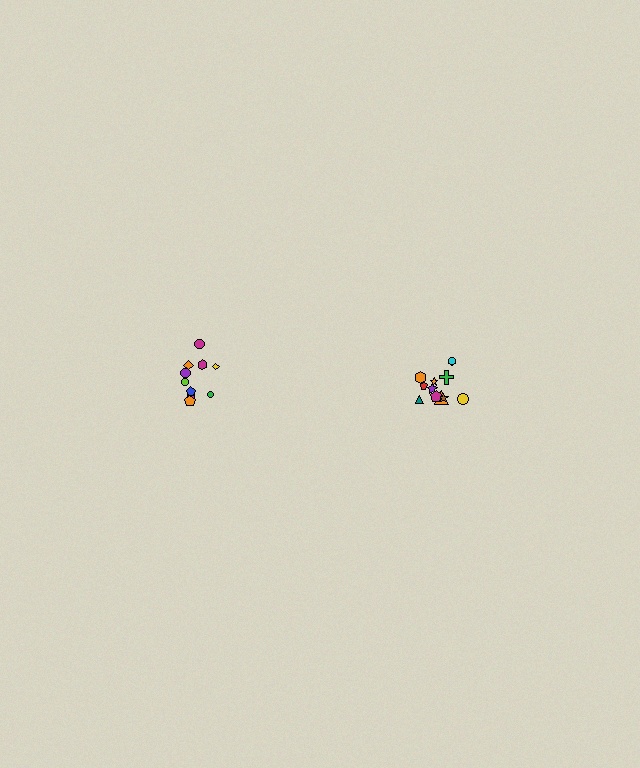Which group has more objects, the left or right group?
The right group.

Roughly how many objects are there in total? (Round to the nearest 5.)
Roughly 20 objects in total.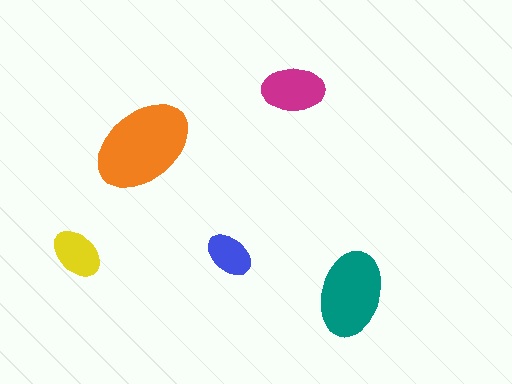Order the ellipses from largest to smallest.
the orange one, the teal one, the magenta one, the yellow one, the blue one.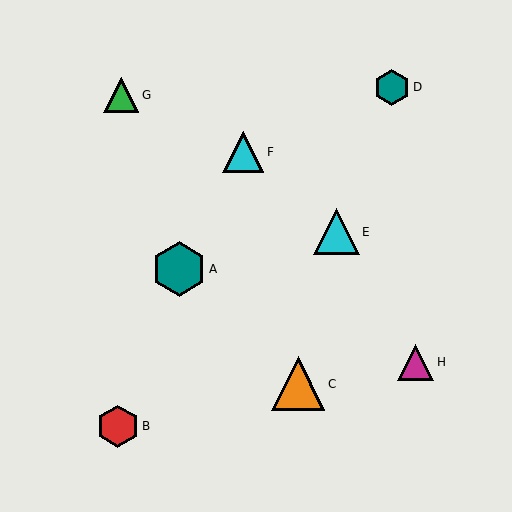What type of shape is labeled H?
Shape H is a magenta triangle.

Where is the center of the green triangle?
The center of the green triangle is at (121, 95).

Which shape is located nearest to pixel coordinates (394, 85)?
The teal hexagon (labeled D) at (392, 87) is nearest to that location.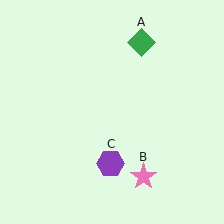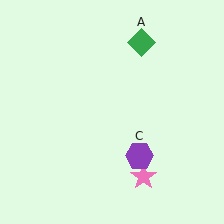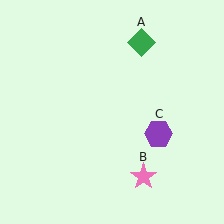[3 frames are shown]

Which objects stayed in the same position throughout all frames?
Green diamond (object A) and pink star (object B) remained stationary.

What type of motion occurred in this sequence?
The purple hexagon (object C) rotated counterclockwise around the center of the scene.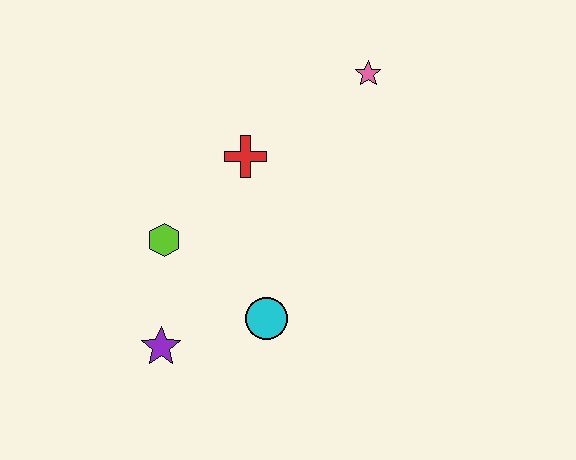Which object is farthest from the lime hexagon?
The pink star is farthest from the lime hexagon.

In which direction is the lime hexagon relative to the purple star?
The lime hexagon is above the purple star.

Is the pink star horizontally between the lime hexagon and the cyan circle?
No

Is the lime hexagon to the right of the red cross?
No